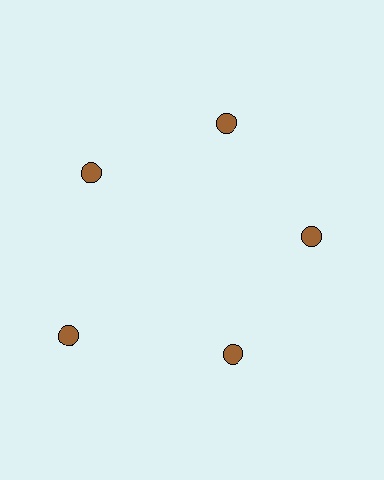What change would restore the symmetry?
The symmetry would be restored by moving it inward, back onto the ring so that all 5 circles sit at equal angles and equal distance from the center.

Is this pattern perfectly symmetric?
No. The 5 brown circles are arranged in a ring, but one element near the 8 o'clock position is pushed outward from the center, breaking the 5-fold rotational symmetry.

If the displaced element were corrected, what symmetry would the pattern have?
It would have 5-fold rotational symmetry — the pattern would map onto itself every 72 degrees.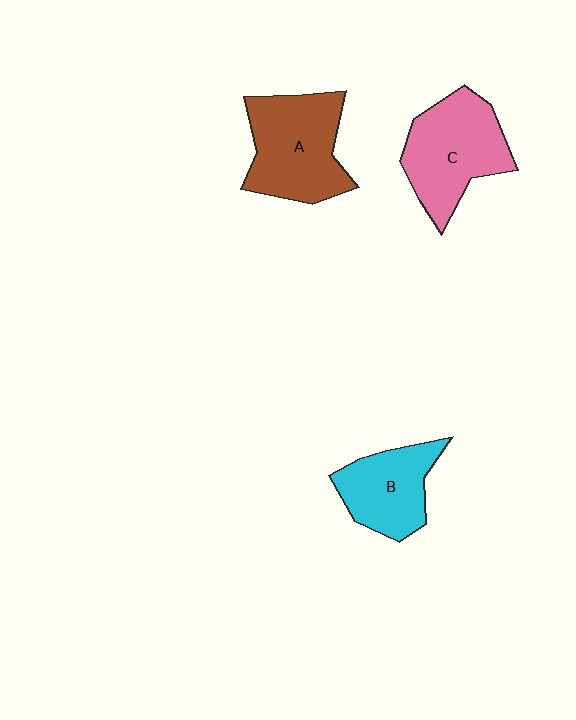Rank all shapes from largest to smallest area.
From largest to smallest: A (brown), C (pink), B (cyan).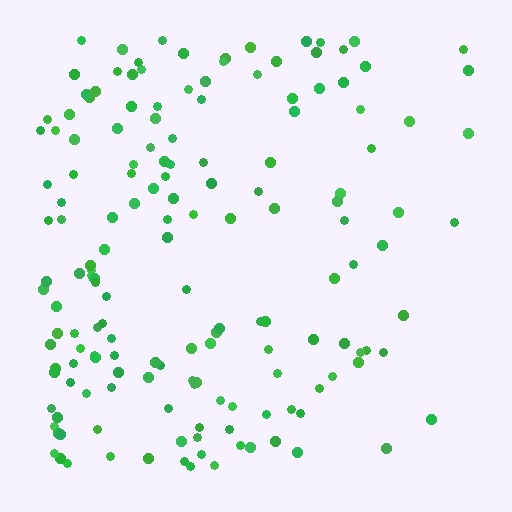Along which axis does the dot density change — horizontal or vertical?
Horizontal.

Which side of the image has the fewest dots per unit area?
The right.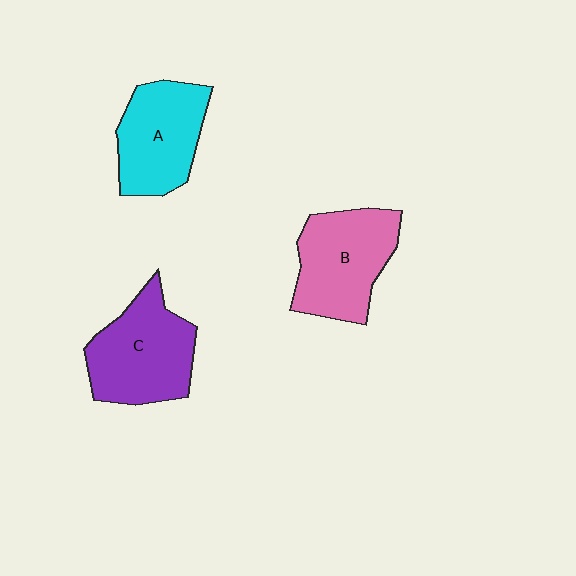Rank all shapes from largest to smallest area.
From largest to smallest: C (purple), B (pink), A (cyan).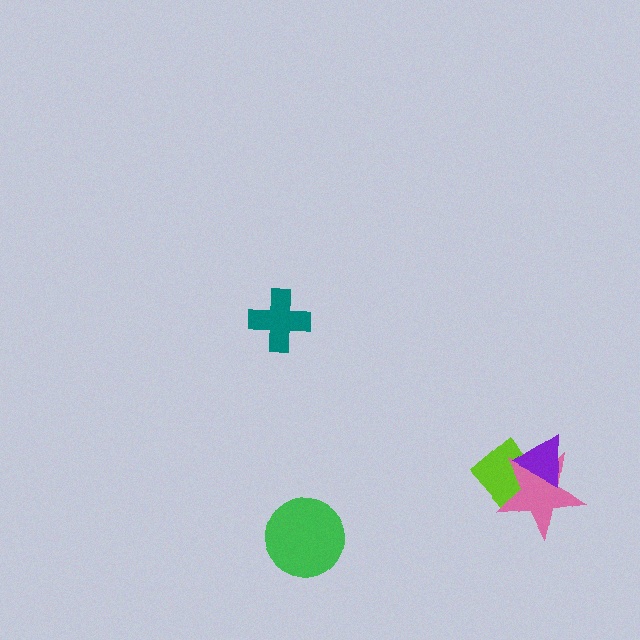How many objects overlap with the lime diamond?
2 objects overlap with the lime diamond.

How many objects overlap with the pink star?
2 objects overlap with the pink star.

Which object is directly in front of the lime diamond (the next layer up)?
The pink star is directly in front of the lime diamond.